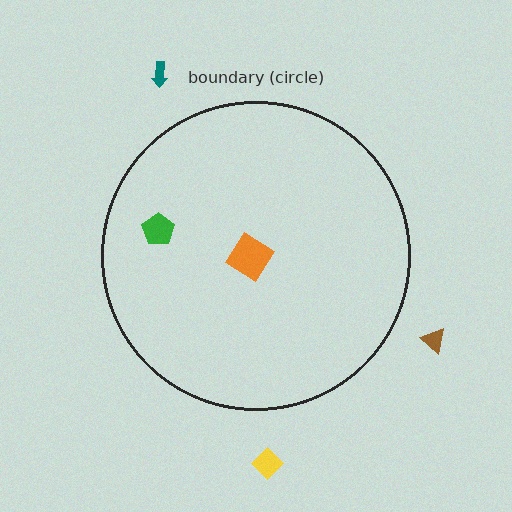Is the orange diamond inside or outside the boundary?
Inside.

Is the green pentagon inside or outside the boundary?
Inside.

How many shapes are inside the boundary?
2 inside, 3 outside.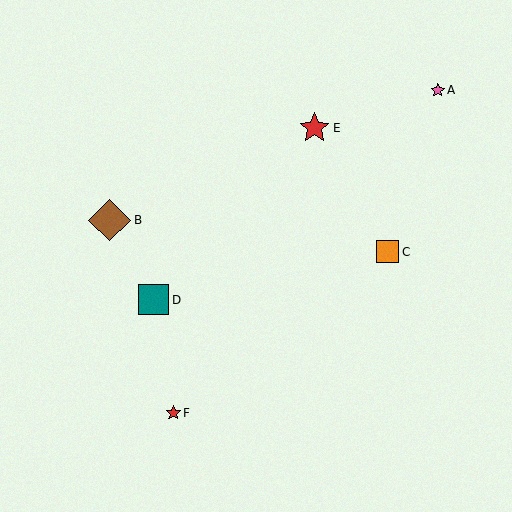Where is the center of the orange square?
The center of the orange square is at (387, 252).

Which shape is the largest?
The brown diamond (labeled B) is the largest.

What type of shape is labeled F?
Shape F is a red star.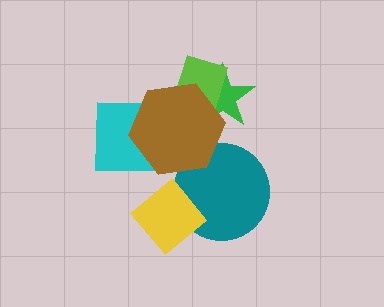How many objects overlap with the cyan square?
1 object overlaps with the cyan square.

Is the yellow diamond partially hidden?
No, no other shape covers it.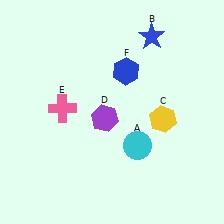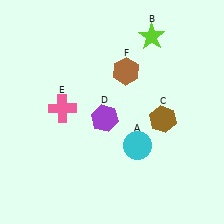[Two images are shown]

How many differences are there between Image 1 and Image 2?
There are 3 differences between the two images.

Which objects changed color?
B changed from blue to lime. C changed from yellow to brown. F changed from blue to brown.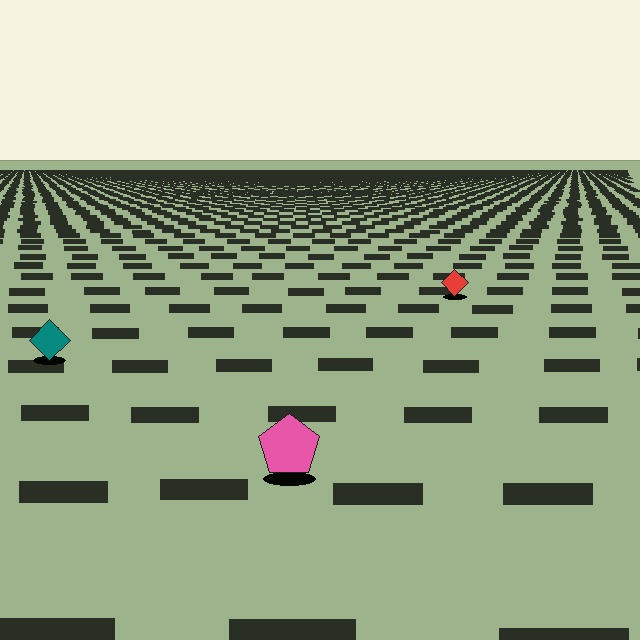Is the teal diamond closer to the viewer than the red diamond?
Yes. The teal diamond is closer — you can tell from the texture gradient: the ground texture is coarser near it.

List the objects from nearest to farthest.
From nearest to farthest: the pink pentagon, the teal diamond, the red diamond.